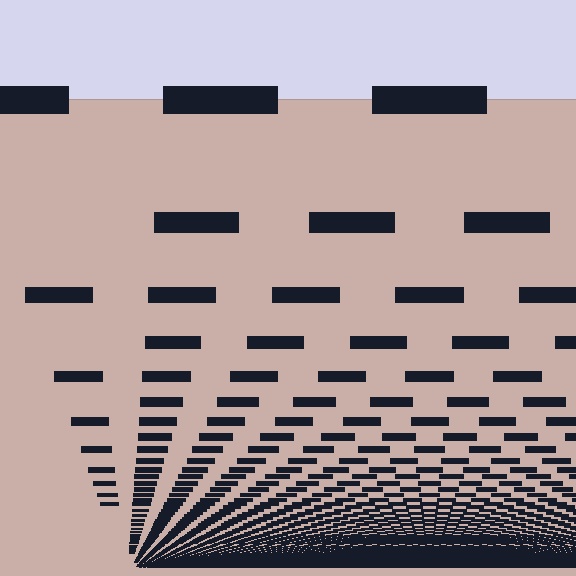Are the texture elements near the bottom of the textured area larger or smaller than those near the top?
Smaller. The gradient is inverted — elements near the bottom are smaller and denser.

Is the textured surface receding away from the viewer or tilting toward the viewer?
The surface appears to tilt toward the viewer. Texture elements get larger and sparser toward the top.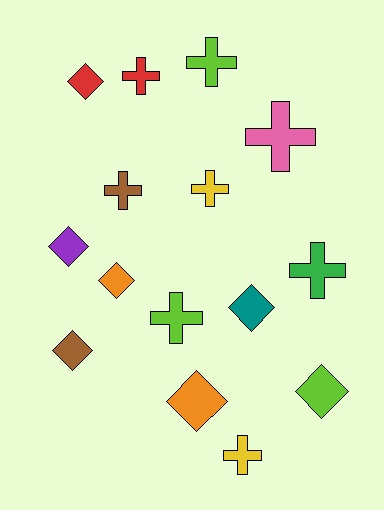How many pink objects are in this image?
There is 1 pink object.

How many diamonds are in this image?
There are 7 diamonds.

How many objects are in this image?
There are 15 objects.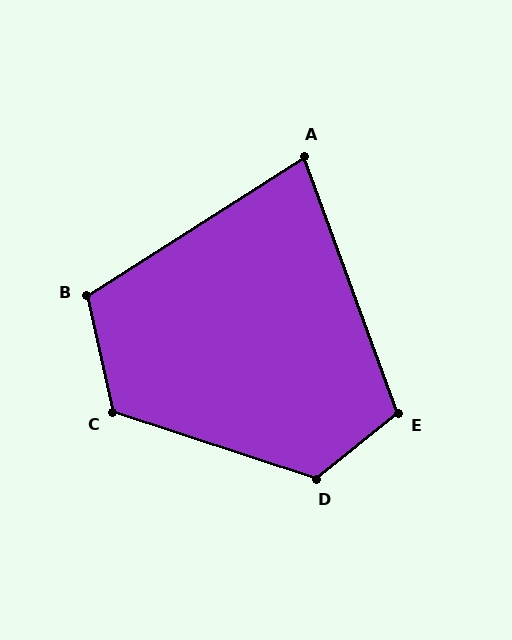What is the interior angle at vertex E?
Approximately 109 degrees (obtuse).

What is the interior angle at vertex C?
Approximately 121 degrees (obtuse).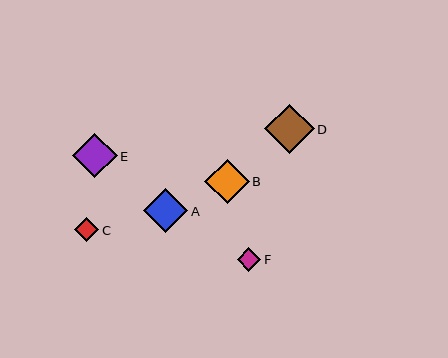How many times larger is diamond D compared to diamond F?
Diamond D is approximately 2.1 times the size of diamond F.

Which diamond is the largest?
Diamond D is the largest with a size of approximately 49 pixels.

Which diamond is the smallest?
Diamond F is the smallest with a size of approximately 24 pixels.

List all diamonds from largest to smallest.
From largest to smallest: D, E, B, A, C, F.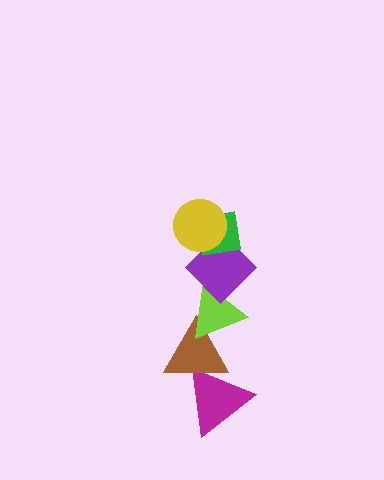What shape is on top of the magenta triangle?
The brown triangle is on top of the magenta triangle.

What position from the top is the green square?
The green square is 2nd from the top.